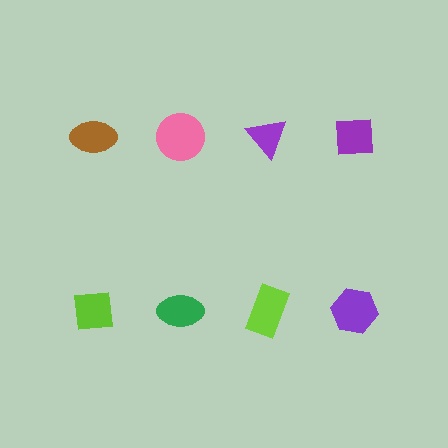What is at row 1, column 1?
A brown ellipse.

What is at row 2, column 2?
A green ellipse.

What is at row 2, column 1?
A lime square.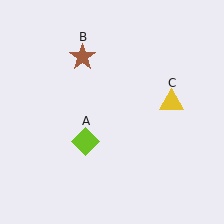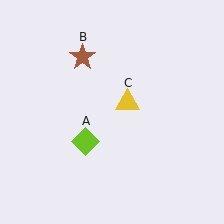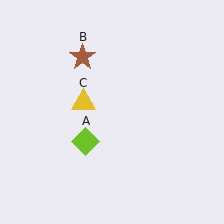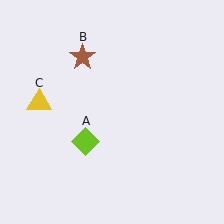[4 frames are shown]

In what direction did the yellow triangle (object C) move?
The yellow triangle (object C) moved left.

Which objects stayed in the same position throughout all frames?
Lime diamond (object A) and brown star (object B) remained stationary.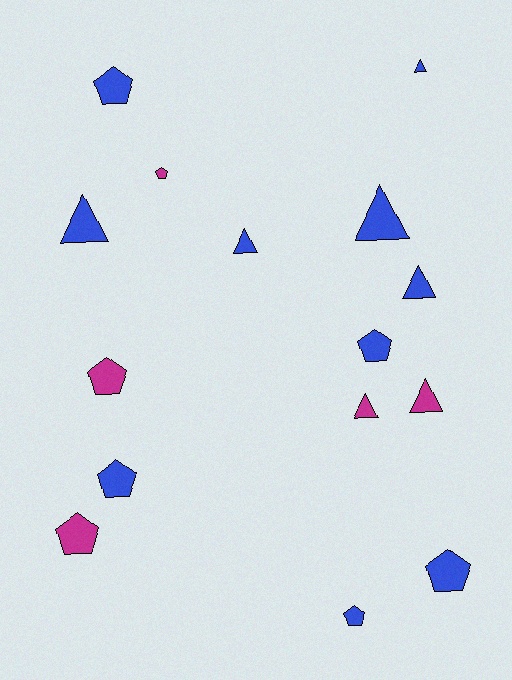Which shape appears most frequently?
Pentagon, with 8 objects.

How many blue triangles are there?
There are 5 blue triangles.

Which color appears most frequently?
Blue, with 10 objects.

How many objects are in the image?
There are 15 objects.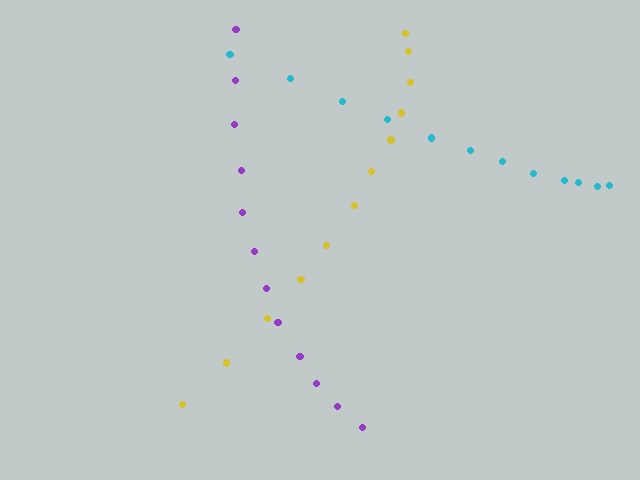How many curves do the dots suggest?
There are 3 distinct paths.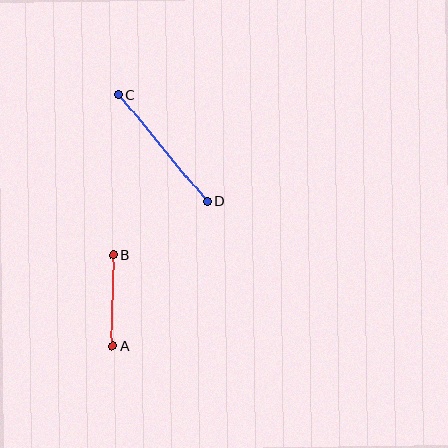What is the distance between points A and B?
The distance is approximately 91 pixels.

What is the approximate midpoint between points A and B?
The midpoint is at approximately (113, 301) pixels.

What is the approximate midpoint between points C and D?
The midpoint is at approximately (163, 148) pixels.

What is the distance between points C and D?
The distance is approximately 138 pixels.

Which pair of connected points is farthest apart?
Points C and D are farthest apart.